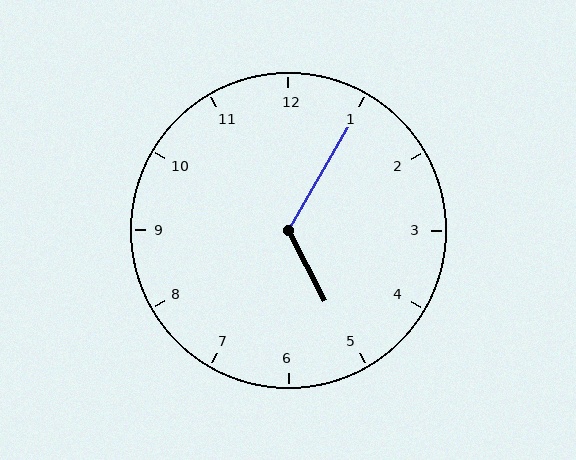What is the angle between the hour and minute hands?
Approximately 122 degrees.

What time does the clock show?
5:05.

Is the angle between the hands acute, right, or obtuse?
It is obtuse.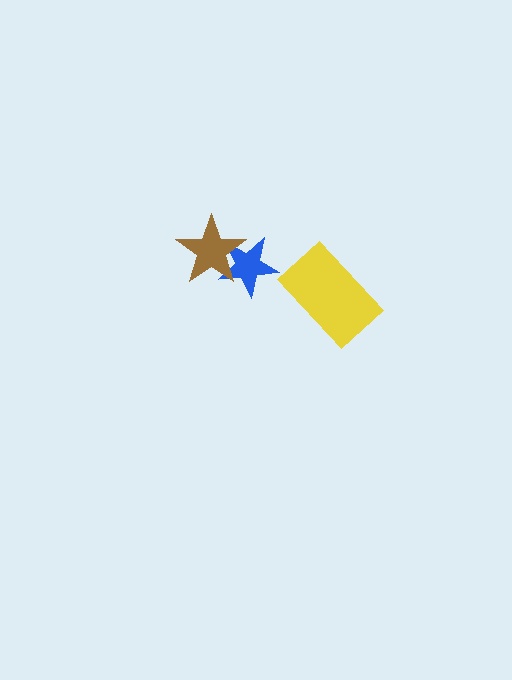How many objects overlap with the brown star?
1 object overlaps with the brown star.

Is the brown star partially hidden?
No, no other shape covers it.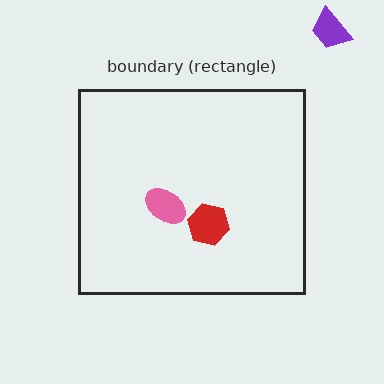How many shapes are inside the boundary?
2 inside, 1 outside.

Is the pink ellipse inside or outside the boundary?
Inside.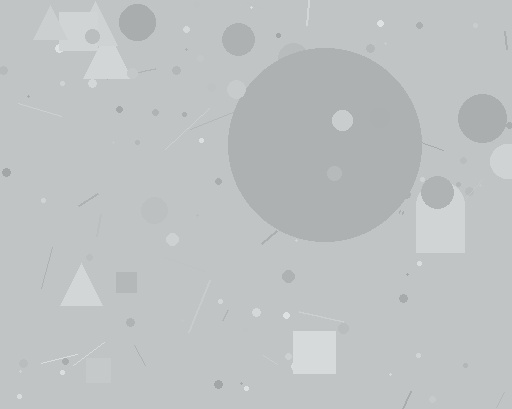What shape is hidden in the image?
A circle is hidden in the image.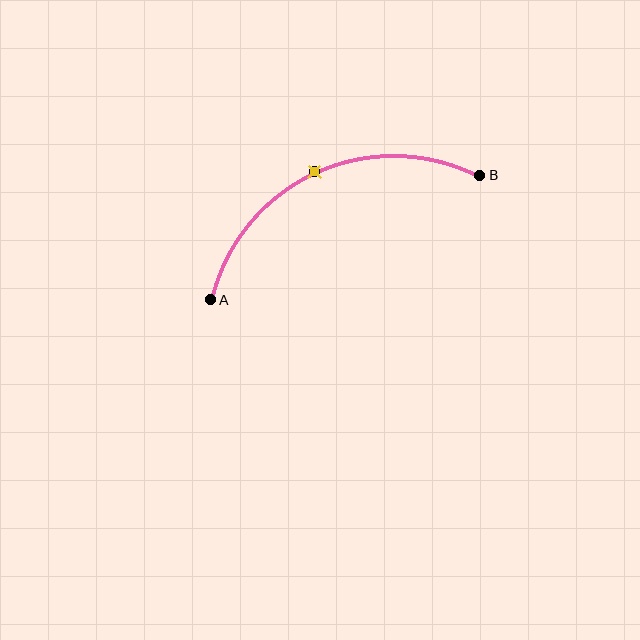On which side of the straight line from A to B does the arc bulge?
The arc bulges above the straight line connecting A and B.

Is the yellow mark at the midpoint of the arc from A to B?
Yes. The yellow mark lies on the arc at equal arc-length from both A and B — it is the arc midpoint.